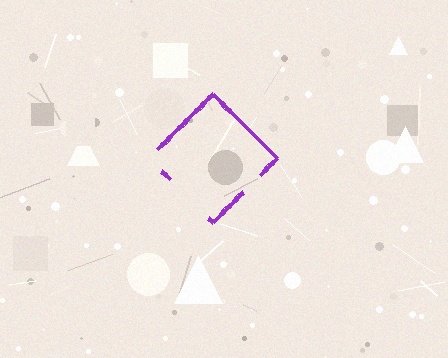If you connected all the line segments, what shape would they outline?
They would outline a diamond.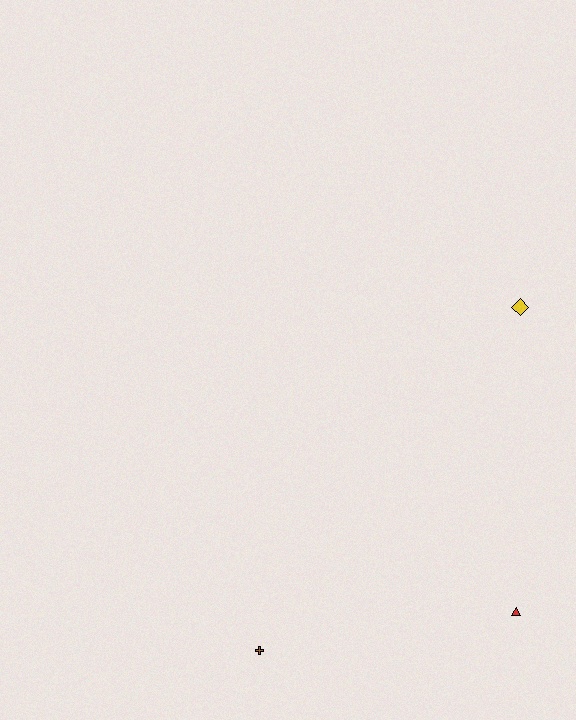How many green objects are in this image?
There are no green objects.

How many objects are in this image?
There are 3 objects.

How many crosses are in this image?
There is 1 cross.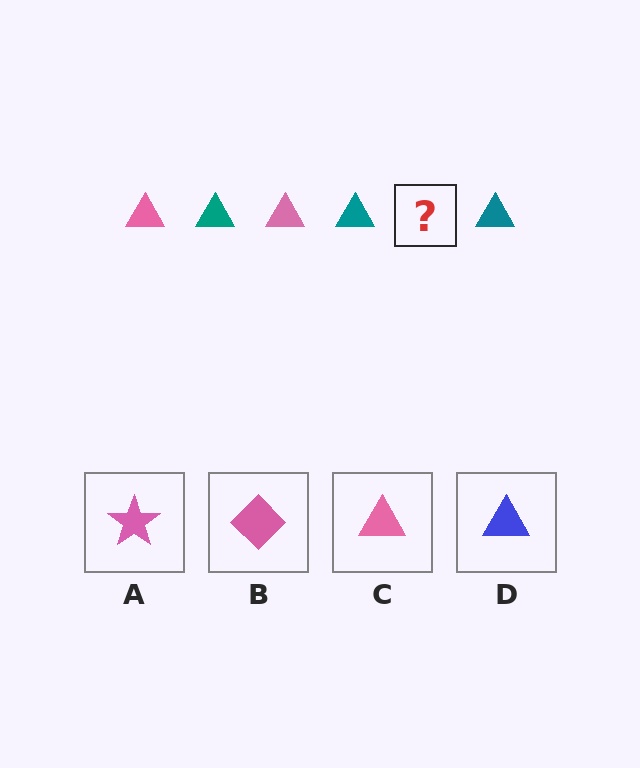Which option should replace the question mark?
Option C.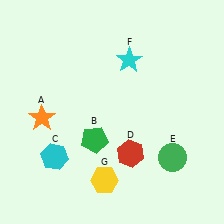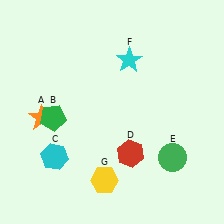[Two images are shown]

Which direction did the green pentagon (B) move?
The green pentagon (B) moved left.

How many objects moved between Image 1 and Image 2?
1 object moved between the two images.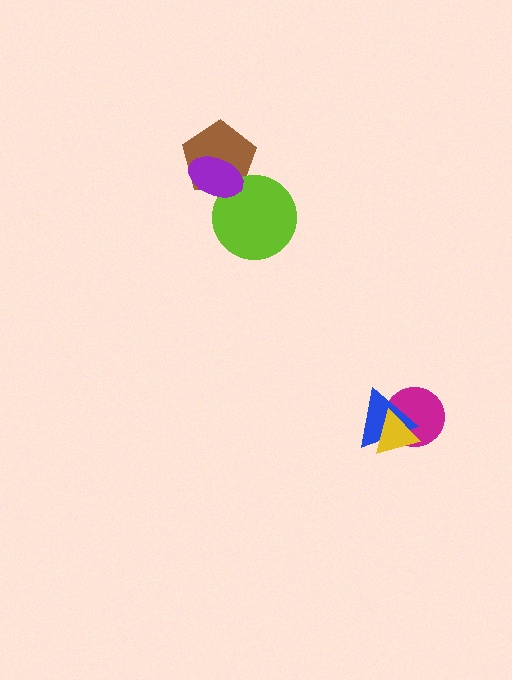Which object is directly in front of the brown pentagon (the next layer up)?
The lime circle is directly in front of the brown pentagon.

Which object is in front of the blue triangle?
The yellow triangle is in front of the blue triangle.